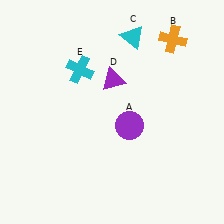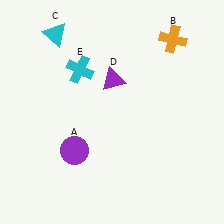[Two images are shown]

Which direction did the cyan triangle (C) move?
The cyan triangle (C) moved left.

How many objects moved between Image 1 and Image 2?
2 objects moved between the two images.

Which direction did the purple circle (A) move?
The purple circle (A) moved left.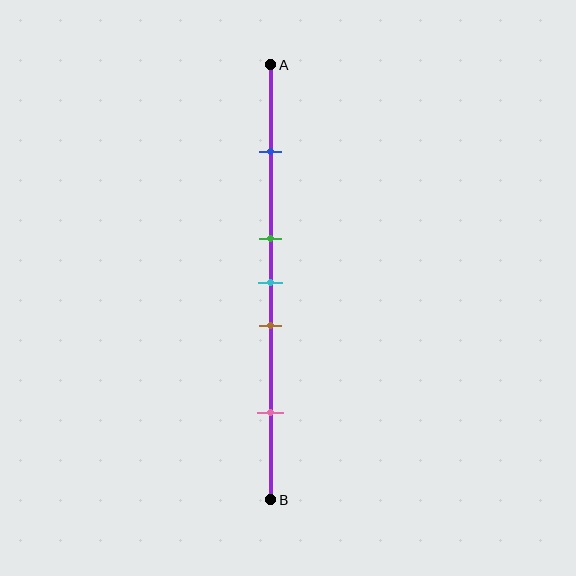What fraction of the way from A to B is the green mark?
The green mark is approximately 40% (0.4) of the way from A to B.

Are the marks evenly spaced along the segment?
No, the marks are not evenly spaced.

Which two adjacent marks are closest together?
The green and cyan marks are the closest adjacent pair.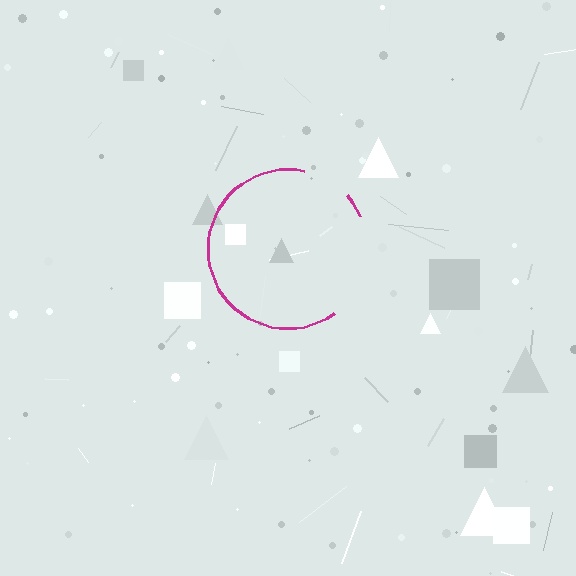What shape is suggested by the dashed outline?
The dashed outline suggests a circle.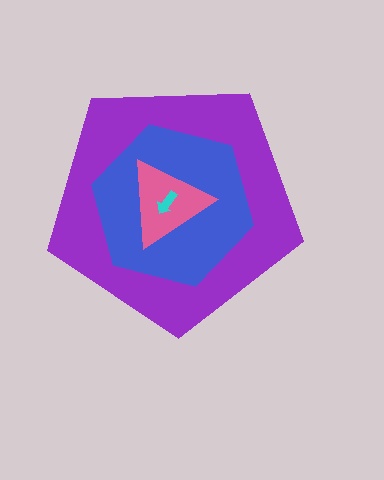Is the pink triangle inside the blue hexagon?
Yes.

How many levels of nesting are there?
4.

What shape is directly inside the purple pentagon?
The blue hexagon.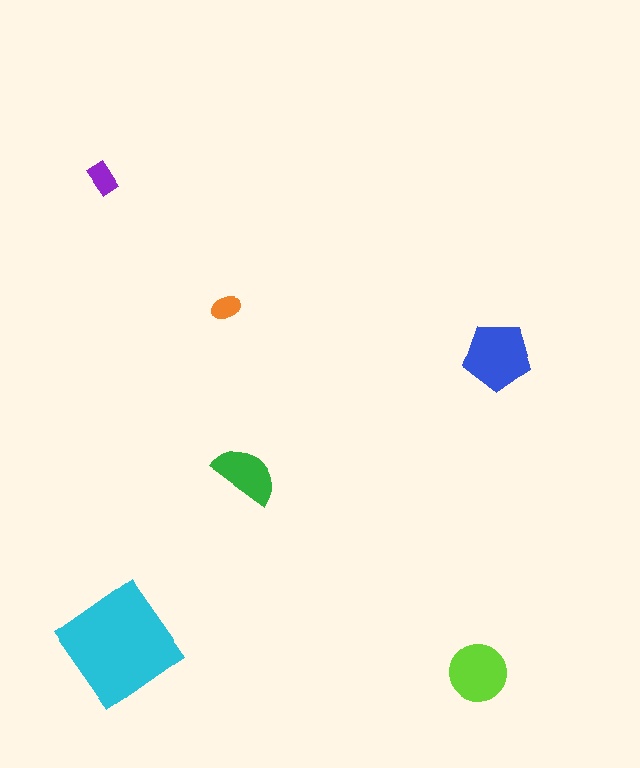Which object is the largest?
The cyan diamond.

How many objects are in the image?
There are 6 objects in the image.